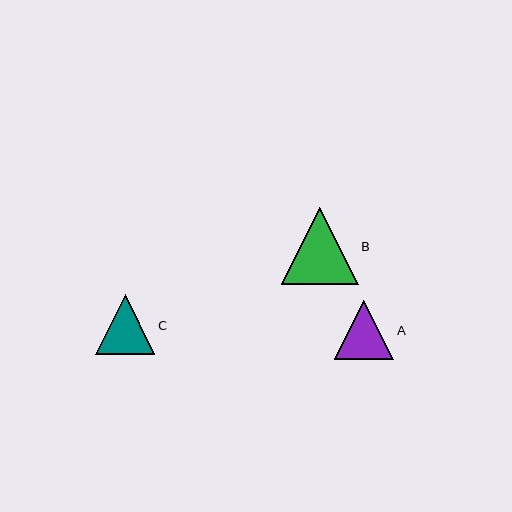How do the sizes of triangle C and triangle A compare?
Triangle C and triangle A are approximately the same size.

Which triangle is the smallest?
Triangle A is the smallest with a size of approximately 59 pixels.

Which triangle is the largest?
Triangle B is the largest with a size of approximately 77 pixels.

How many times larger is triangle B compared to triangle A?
Triangle B is approximately 1.3 times the size of triangle A.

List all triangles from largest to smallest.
From largest to smallest: B, C, A.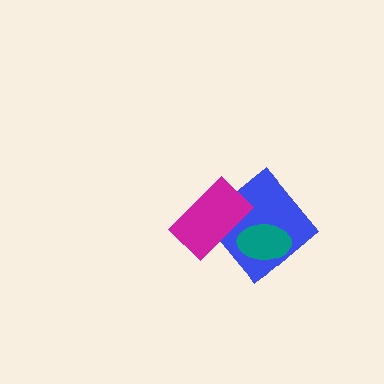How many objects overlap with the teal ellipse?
1 object overlaps with the teal ellipse.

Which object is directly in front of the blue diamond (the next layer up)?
The magenta rectangle is directly in front of the blue diamond.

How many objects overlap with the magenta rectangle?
1 object overlaps with the magenta rectangle.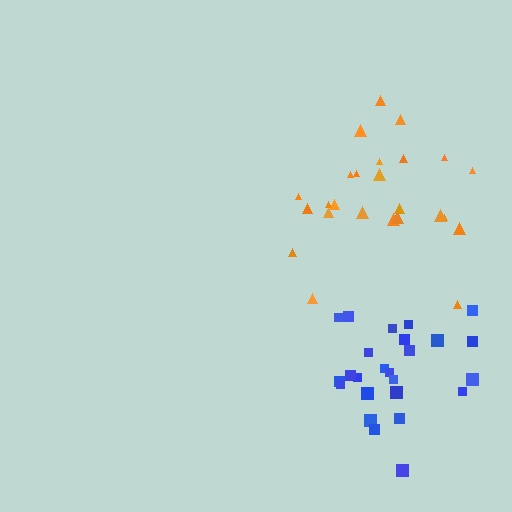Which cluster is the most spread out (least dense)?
Orange.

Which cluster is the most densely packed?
Blue.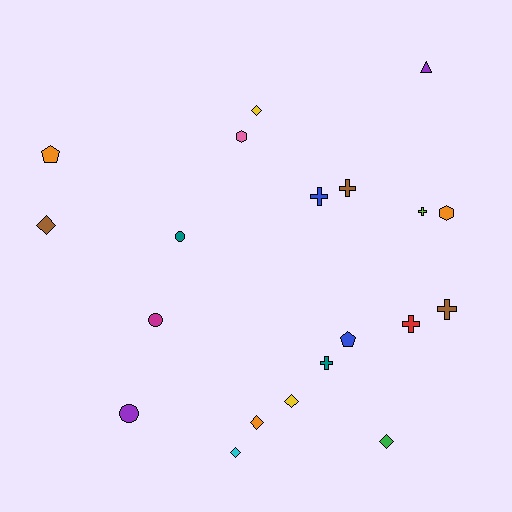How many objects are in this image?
There are 20 objects.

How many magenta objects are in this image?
There is 1 magenta object.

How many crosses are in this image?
There are 6 crosses.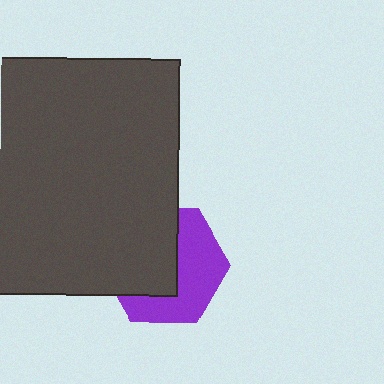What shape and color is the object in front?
The object in front is a dark gray rectangle.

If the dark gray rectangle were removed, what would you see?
You would see the complete purple hexagon.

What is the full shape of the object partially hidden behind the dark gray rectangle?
The partially hidden object is a purple hexagon.